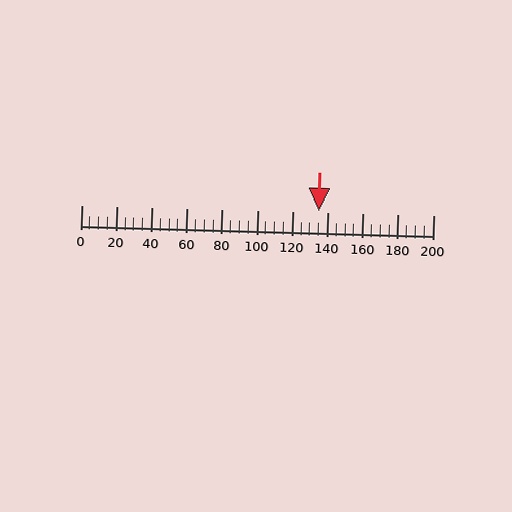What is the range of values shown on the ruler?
The ruler shows values from 0 to 200.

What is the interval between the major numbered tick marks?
The major tick marks are spaced 20 units apart.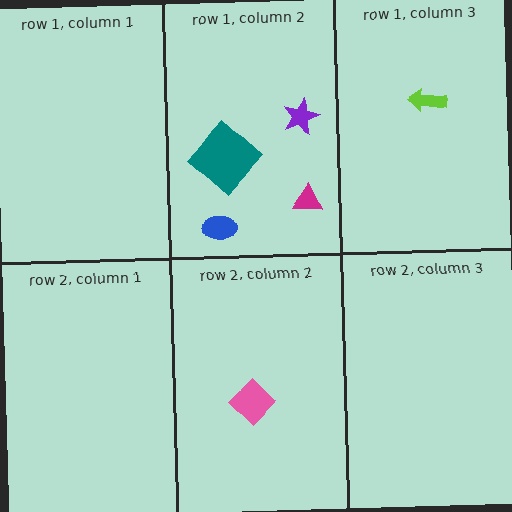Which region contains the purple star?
The row 1, column 2 region.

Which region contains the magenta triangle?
The row 1, column 2 region.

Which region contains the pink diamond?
The row 2, column 2 region.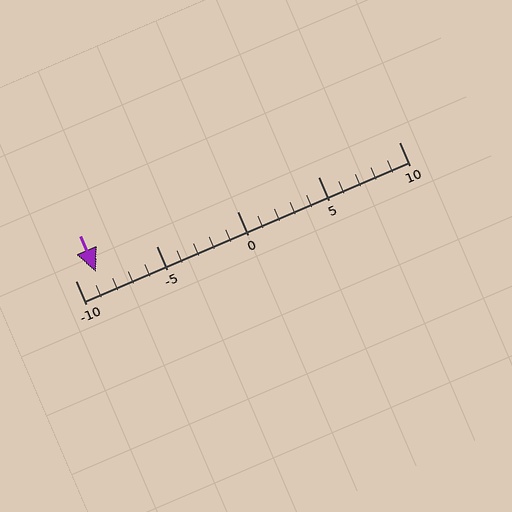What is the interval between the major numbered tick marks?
The major tick marks are spaced 5 units apart.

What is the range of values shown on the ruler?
The ruler shows values from -10 to 10.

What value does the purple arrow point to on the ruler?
The purple arrow points to approximately -9.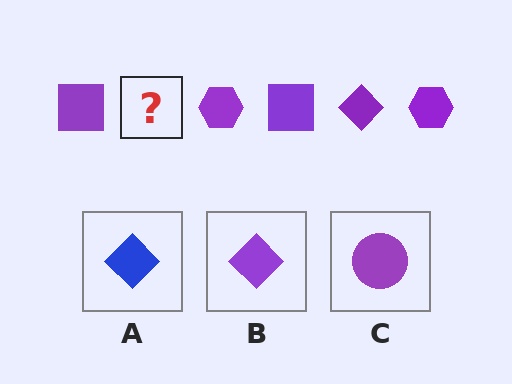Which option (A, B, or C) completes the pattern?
B.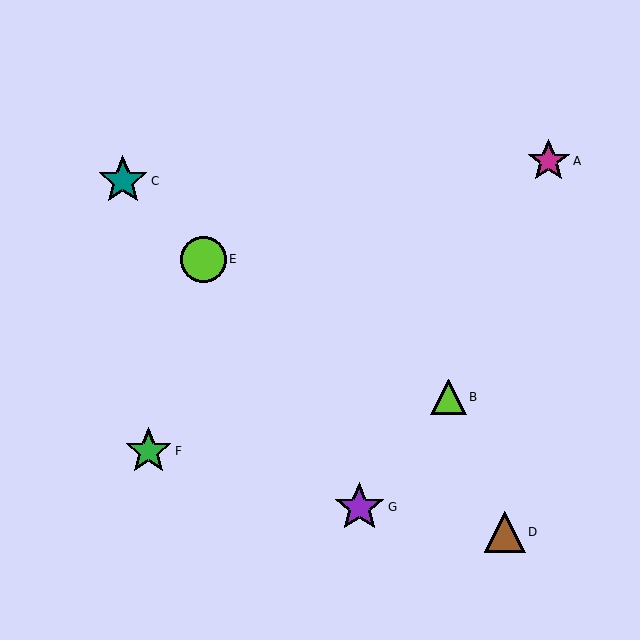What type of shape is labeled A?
Shape A is a magenta star.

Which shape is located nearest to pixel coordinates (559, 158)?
The magenta star (labeled A) at (549, 161) is nearest to that location.